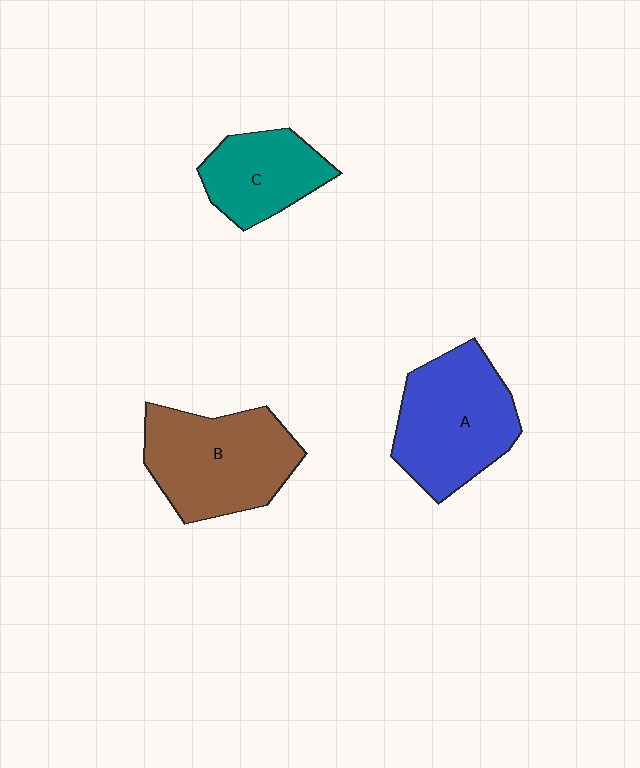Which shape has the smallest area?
Shape C (teal).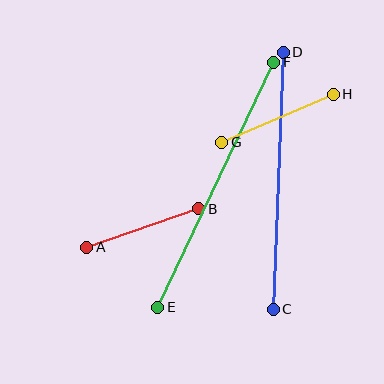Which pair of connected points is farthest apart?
Points E and F are farthest apart.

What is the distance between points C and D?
The distance is approximately 257 pixels.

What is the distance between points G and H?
The distance is approximately 122 pixels.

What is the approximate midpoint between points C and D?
The midpoint is at approximately (278, 181) pixels.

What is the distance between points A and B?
The distance is approximately 118 pixels.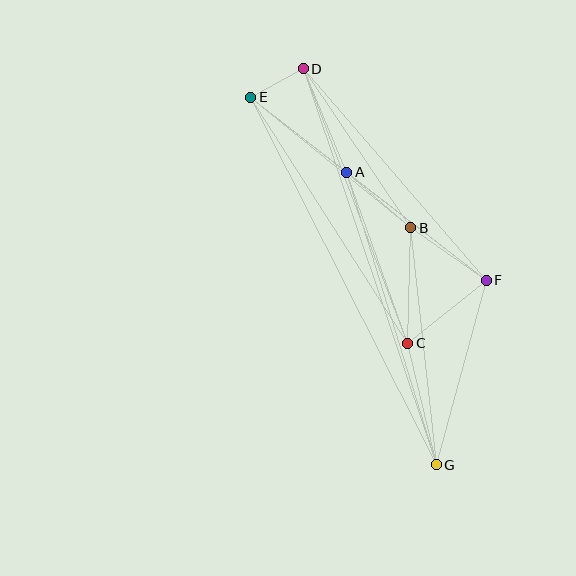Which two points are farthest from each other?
Points D and G are farthest from each other.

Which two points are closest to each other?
Points D and E are closest to each other.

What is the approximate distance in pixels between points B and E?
The distance between B and E is approximately 207 pixels.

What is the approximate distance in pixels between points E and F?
The distance between E and F is approximately 298 pixels.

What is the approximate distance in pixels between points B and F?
The distance between B and F is approximately 92 pixels.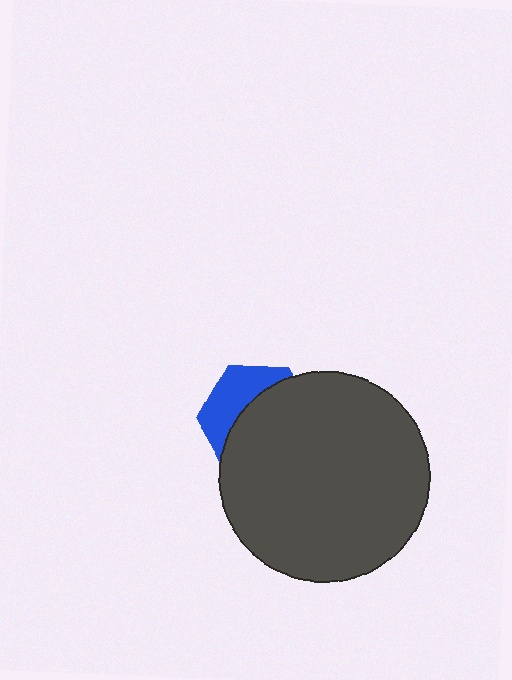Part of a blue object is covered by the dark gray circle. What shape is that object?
It is a hexagon.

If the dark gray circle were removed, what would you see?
You would see the complete blue hexagon.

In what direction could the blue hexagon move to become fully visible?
The blue hexagon could move toward the upper-left. That would shift it out from behind the dark gray circle entirely.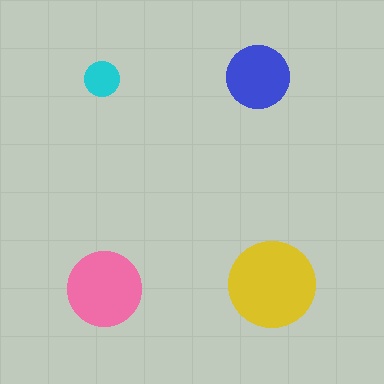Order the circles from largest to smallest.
the yellow one, the pink one, the blue one, the cyan one.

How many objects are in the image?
There are 4 objects in the image.